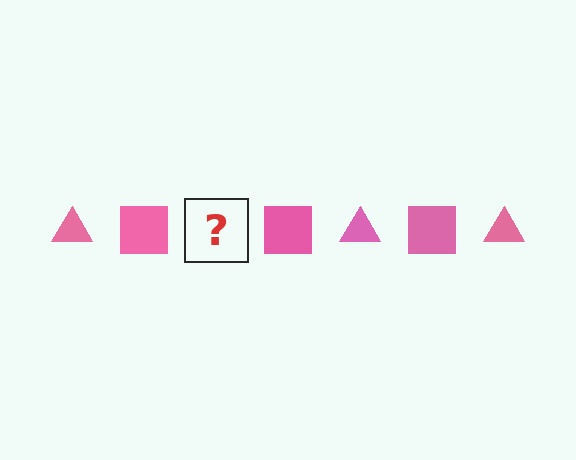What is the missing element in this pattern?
The missing element is a pink triangle.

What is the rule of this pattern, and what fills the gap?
The rule is that the pattern cycles through triangle, square shapes in pink. The gap should be filled with a pink triangle.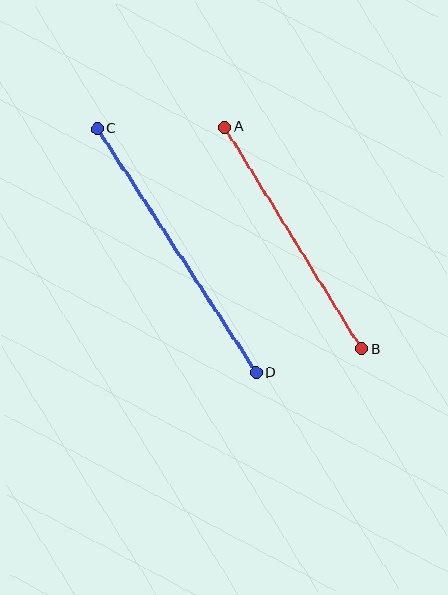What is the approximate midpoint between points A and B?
The midpoint is at approximately (293, 238) pixels.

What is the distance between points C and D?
The distance is approximately 291 pixels.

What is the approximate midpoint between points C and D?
The midpoint is at approximately (176, 251) pixels.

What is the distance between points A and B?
The distance is approximately 261 pixels.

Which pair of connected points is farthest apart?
Points C and D are farthest apart.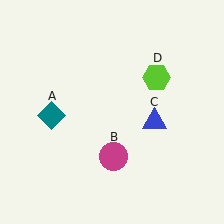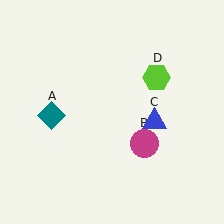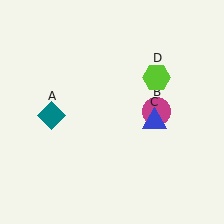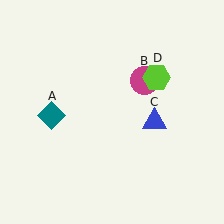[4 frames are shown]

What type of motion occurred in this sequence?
The magenta circle (object B) rotated counterclockwise around the center of the scene.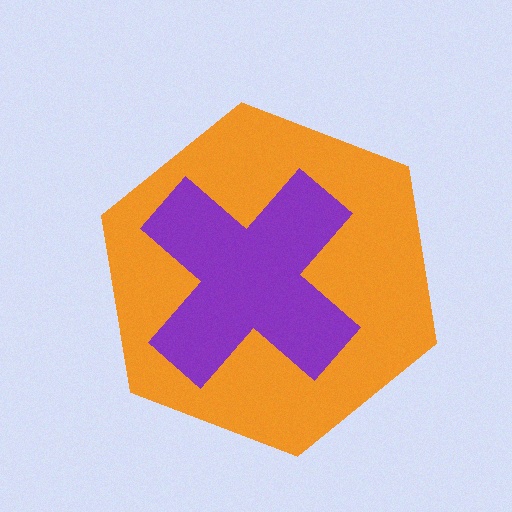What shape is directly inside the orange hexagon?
The purple cross.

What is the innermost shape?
The purple cross.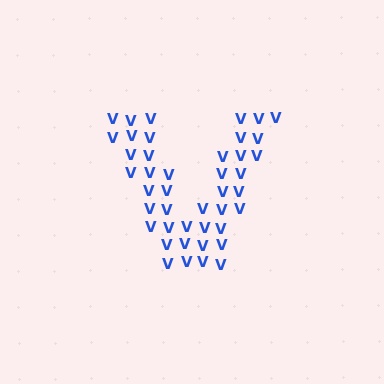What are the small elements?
The small elements are letter V's.